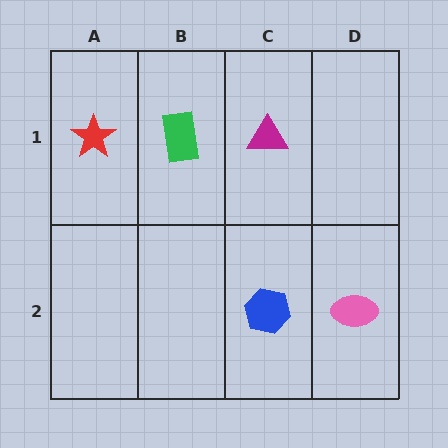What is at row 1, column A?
A red star.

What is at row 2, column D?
A pink ellipse.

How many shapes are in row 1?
3 shapes.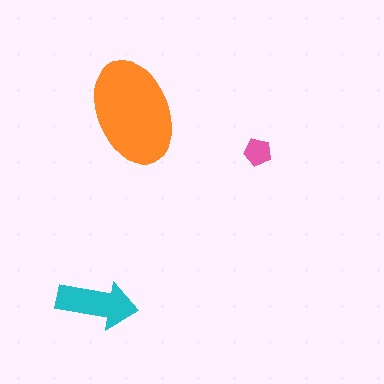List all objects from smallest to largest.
The pink pentagon, the cyan arrow, the orange ellipse.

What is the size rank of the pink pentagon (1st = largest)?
3rd.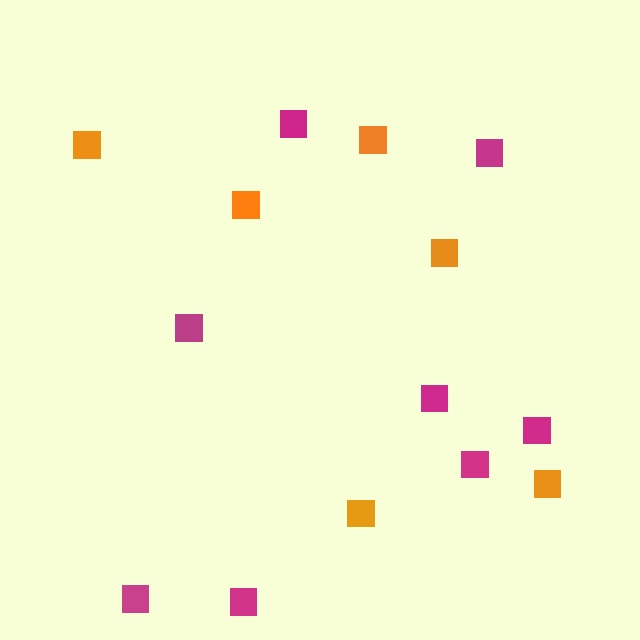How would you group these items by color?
There are 2 groups: one group of orange squares (6) and one group of magenta squares (8).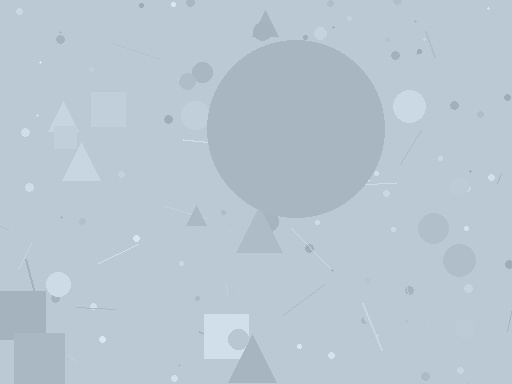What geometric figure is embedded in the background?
A circle is embedded in the background.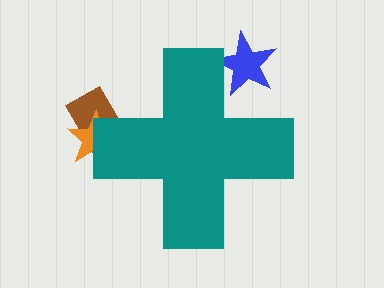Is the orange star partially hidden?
Yes, the orange star is partially hidden behind the teal cross.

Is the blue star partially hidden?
Yes, the blue star is partially hidden behind the teal cross.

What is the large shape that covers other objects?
A teal cross.